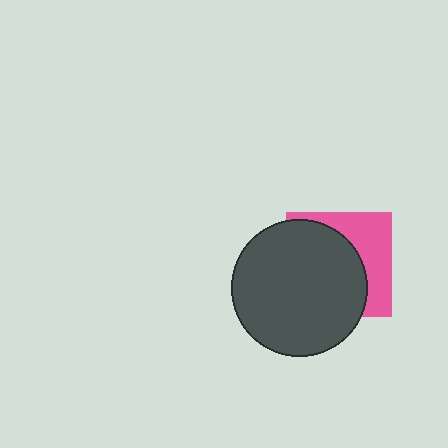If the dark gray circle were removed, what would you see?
You would see the complete pink square.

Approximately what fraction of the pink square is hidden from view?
Roughly 63% of the pink square is hidden behind the dark gray circle.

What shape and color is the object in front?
The object in front is a dark gray circle.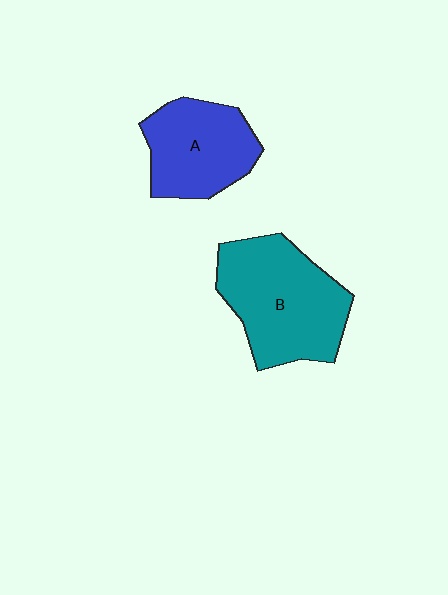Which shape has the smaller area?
Shape A (blue).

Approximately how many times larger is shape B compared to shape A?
Approximately 1.4 times.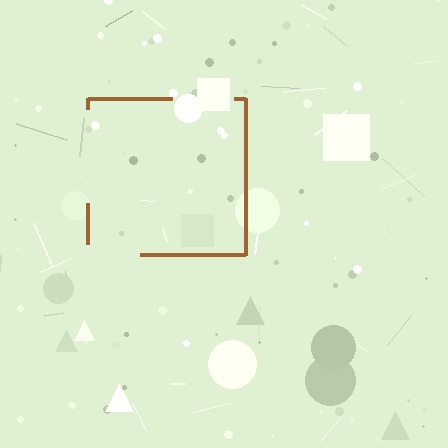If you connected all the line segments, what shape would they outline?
They would outline a square.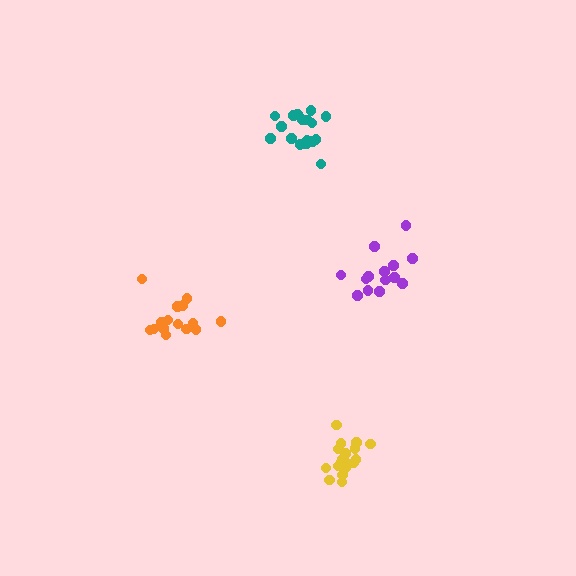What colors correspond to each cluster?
The clusters are colored: purple, yellow, orange, teal.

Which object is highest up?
The teal cluster is topmost.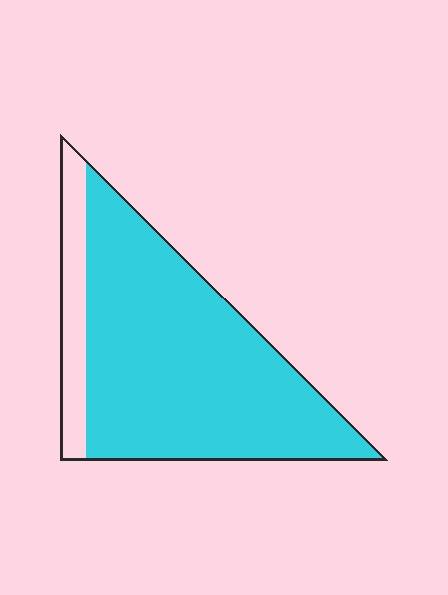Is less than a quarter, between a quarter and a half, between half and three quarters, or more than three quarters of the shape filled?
More than three quarters.